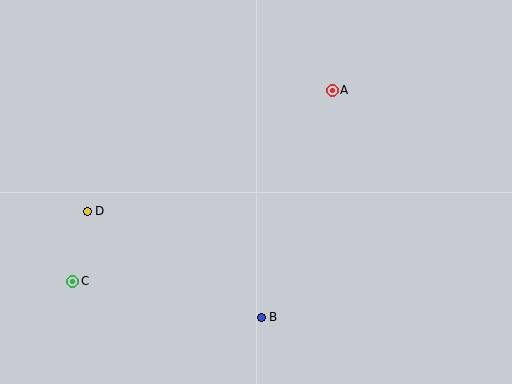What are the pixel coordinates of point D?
Point D is at (87, 211).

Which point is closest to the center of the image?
Point B at (261, 317) is closest to the center.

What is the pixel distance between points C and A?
The distance between C and A is 322 pixels.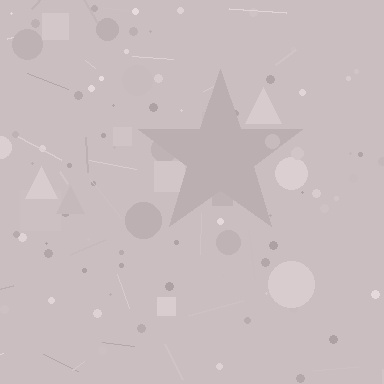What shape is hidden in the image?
A star is hidden in the image.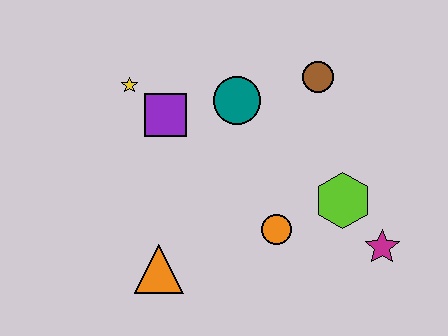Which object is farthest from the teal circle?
The magenta star is farthest from the teal circle.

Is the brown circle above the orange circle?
Yes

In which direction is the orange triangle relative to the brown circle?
The orange triangle is below the brown circle.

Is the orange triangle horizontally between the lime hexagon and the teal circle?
No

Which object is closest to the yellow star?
The purple square is closest to the yellow star.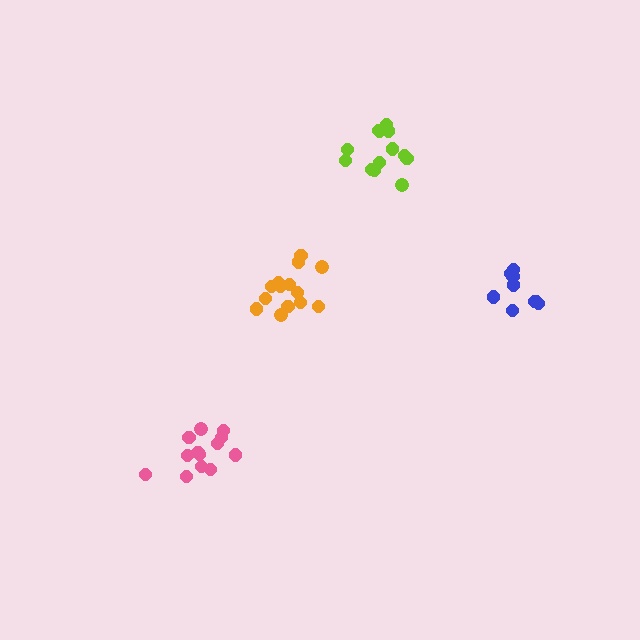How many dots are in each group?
Group 1: 14 dots, Group 2: 13 dots, Group 3: 10 dots, Group 4: 13 dots (50 total).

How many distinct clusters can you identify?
There are 4 distinct clusters.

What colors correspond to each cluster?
The clusters are colored: orange, lime, blue, pink.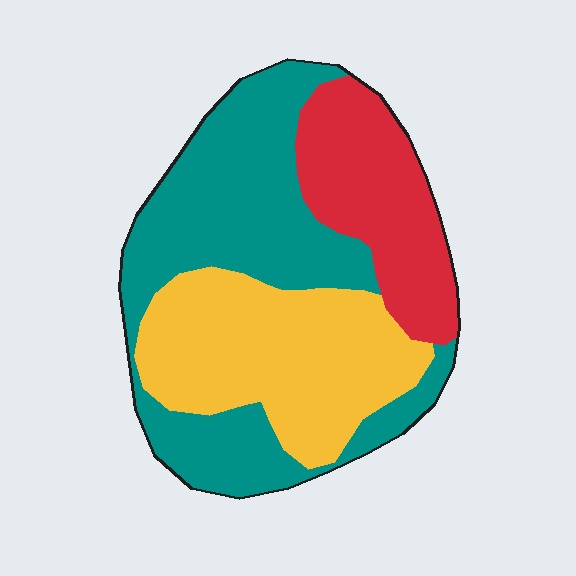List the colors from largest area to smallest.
From largest to smallest: teal, yellow, red.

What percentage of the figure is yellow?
Yellow takes up about one third (1/3) of the figure.